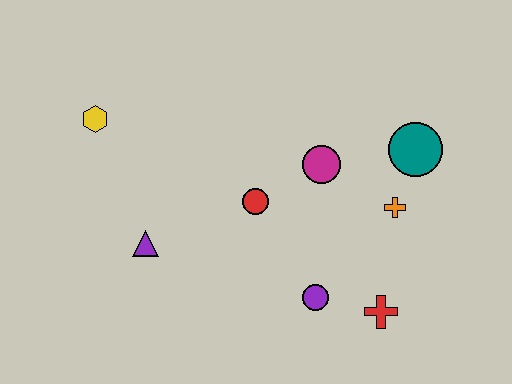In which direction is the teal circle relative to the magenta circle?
The teal circle is to the right of the magenta circle.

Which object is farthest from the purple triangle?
The teal circle is farthest from the purple triangle.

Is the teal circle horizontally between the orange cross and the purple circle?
No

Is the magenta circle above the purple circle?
Yes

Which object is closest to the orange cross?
The teal circle is closest to the orange cross.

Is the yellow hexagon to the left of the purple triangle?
Yes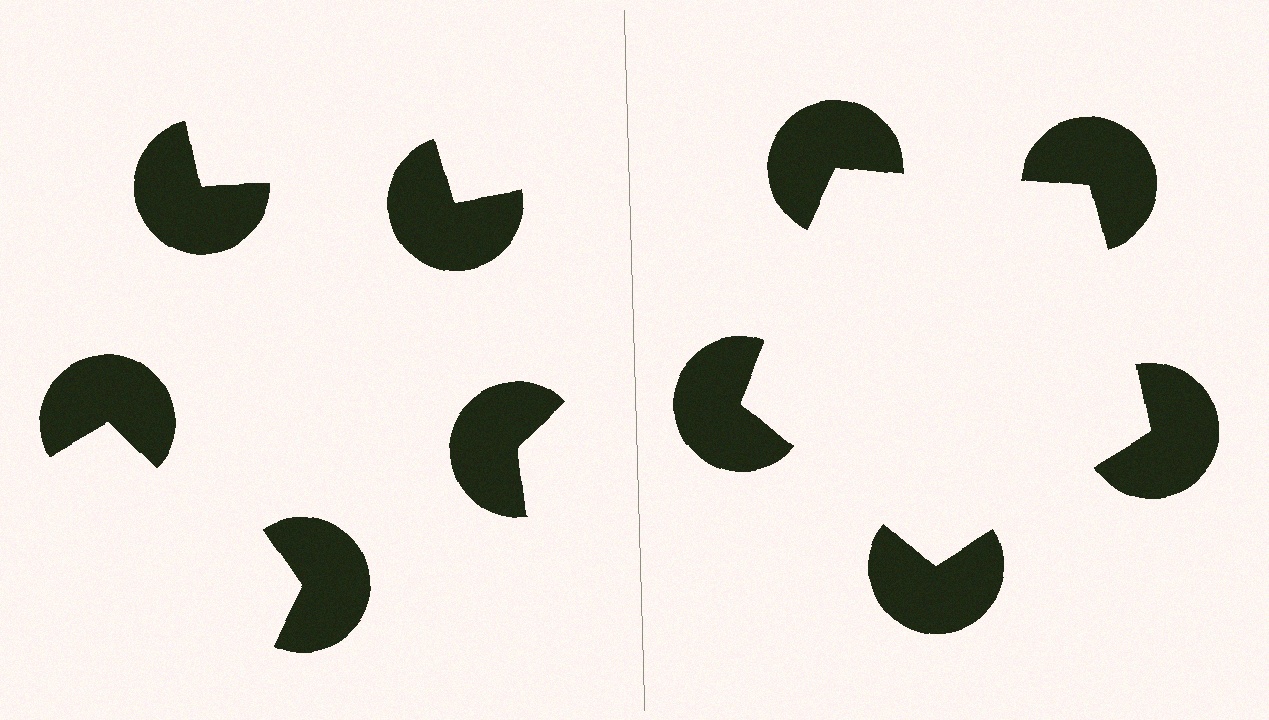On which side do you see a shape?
An illusory pentagon appears on the right side. On the left side the wedge cuts are rotated, so no coherent shape forms.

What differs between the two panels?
The pac-man discs are positioned identically on both sides; only the wedge orientations differ. On the right they align to a pentagon; on the left they are misaligned.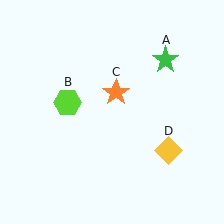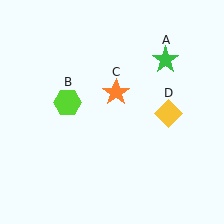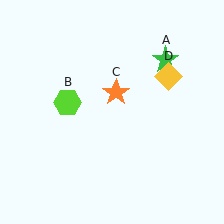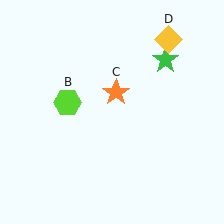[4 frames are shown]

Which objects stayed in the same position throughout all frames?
Green star (object A) and lime hexagon (object B) and orange star (object C) remained stationary.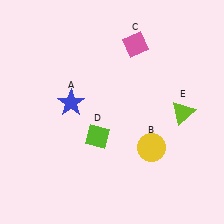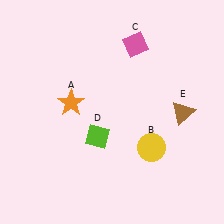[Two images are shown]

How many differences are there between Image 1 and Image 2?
There are 2 differences between the two images.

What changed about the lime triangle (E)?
In Image 1, E is lime. In Image 2, it changed to brown.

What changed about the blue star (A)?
In Image 1, A is blue. In Image 2, it changed to orange.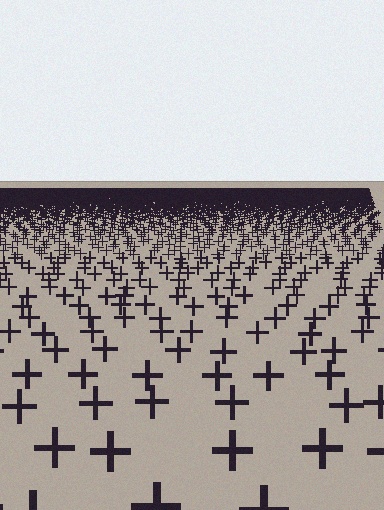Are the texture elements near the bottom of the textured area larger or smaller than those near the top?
Larger. Near the bottom, elements are closer to the viewer and appear at a bigger on-screen size.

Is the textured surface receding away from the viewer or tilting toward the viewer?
The surface is receding away from the viewer. Texture elements get smaller and denser toward the top.